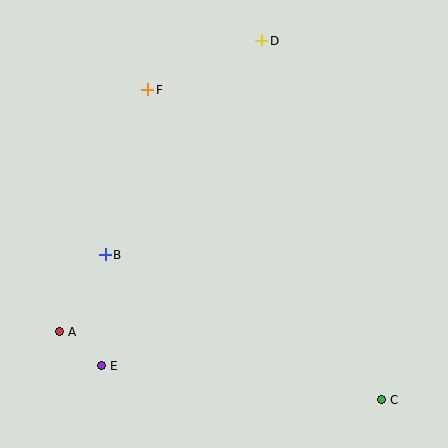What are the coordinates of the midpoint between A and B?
The midpoint between A and B is at (82, 293).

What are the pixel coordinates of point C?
Point C is at (382, 400).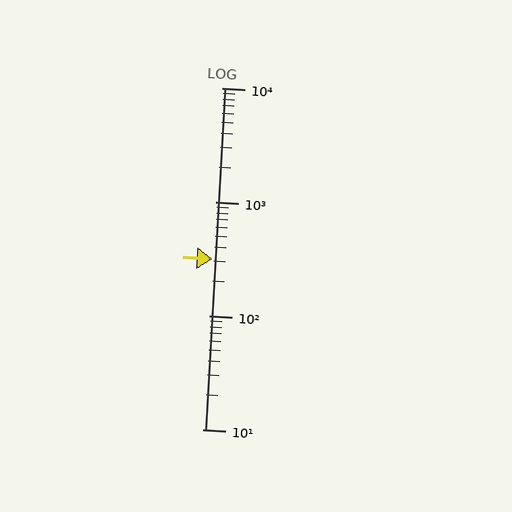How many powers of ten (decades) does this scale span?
The scale spans 3 decades, from 10 to 10000.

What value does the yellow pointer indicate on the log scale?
The pointer indicates approximately 310.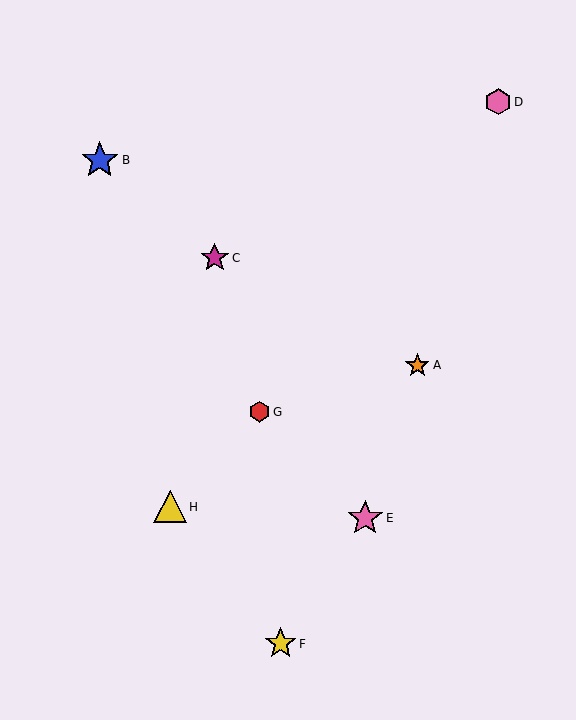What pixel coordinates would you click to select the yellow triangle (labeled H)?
Click at (170, 507) to select the yellow triangle H.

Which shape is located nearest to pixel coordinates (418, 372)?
The orange star (labeled A) at (417, 366) is nearest to that location.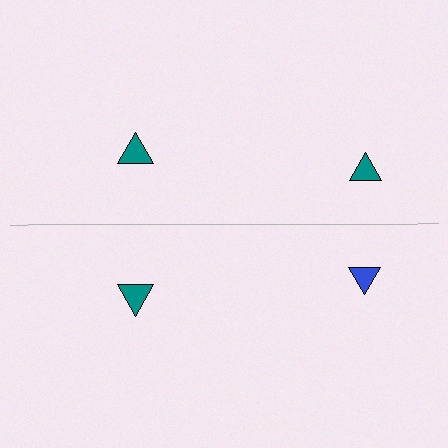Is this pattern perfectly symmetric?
No, the pattern is not perfectly symmetric. The blue triangle on the bottom side breaks the symmetry — its mirror counterpart is teal.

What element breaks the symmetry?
The blue triangle on the bottom side breaks the symmetry — its mirror counterpart is teal.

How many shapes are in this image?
There are 4 shapes in this image.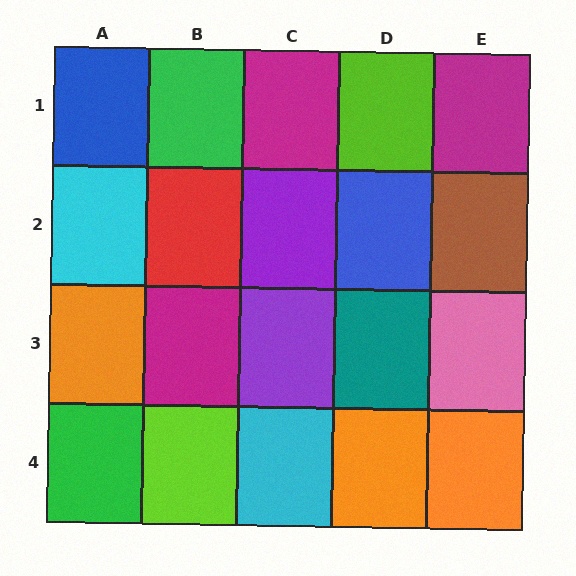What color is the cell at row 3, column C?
Purple.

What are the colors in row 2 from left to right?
Cyan, red, purple, blue, brown.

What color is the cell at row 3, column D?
Teal.